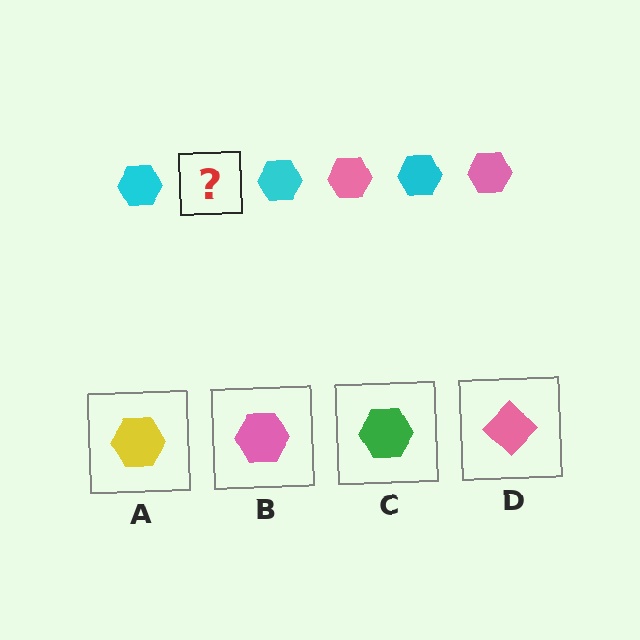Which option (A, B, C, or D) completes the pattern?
B.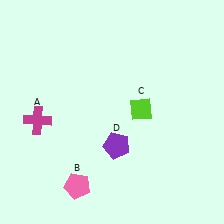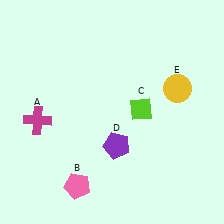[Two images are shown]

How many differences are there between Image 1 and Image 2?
There is 1 difference between the two images.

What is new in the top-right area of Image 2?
A yellow circle (E) was added in the top-right area of Image 2.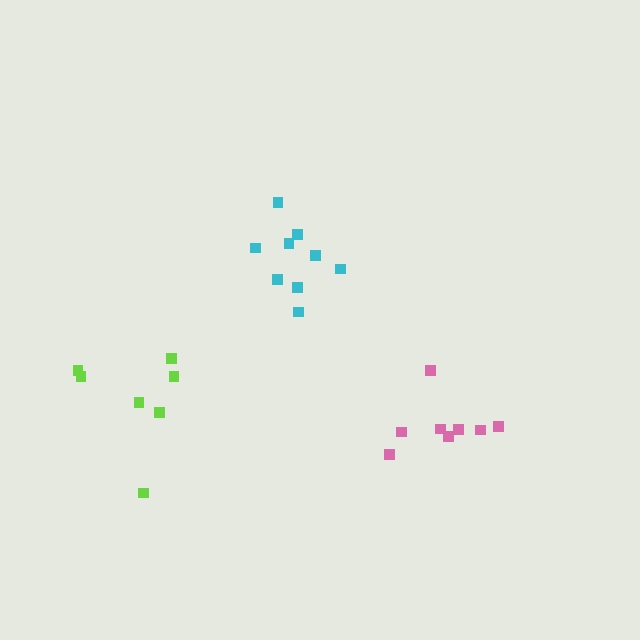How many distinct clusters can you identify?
There are 3 distinct clusters.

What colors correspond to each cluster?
The clusters are colored: lime, pink, cyan.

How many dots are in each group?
Group 1: 7 dots, Group 2: 8 dots, Group 3: 9 dots (24 total).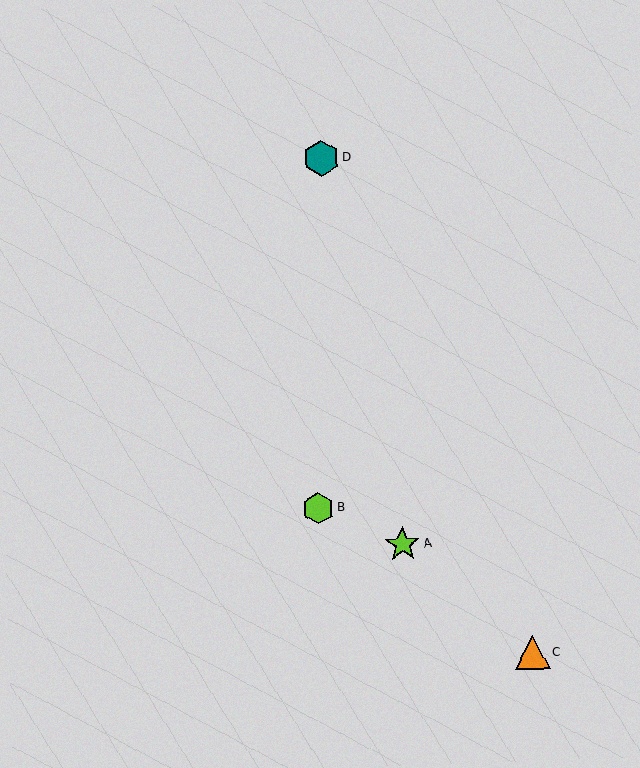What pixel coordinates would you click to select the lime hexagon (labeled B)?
Click at (318, 508) to select the lime hexagon B.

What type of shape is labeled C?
Shape C is an orange triangle.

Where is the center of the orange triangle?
The center of the orange triangle is at (532, 653).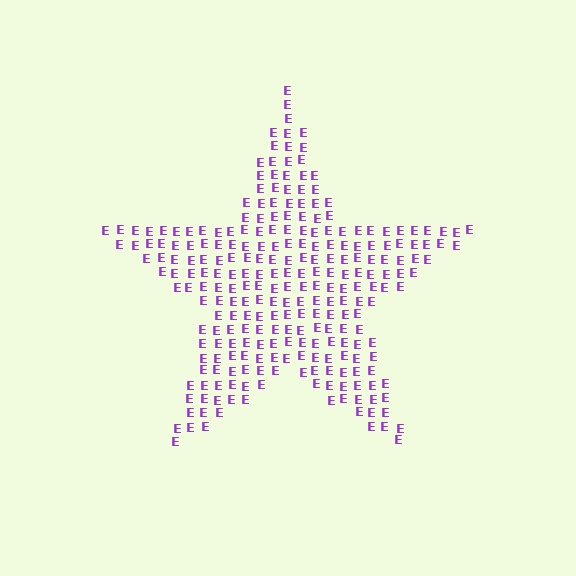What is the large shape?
The large shape is a star.